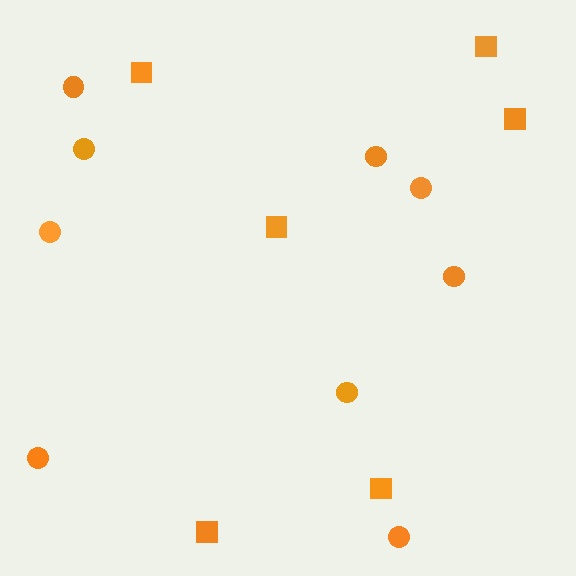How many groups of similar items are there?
There are 2 groups: one group of squares (6) and one group of circles (9).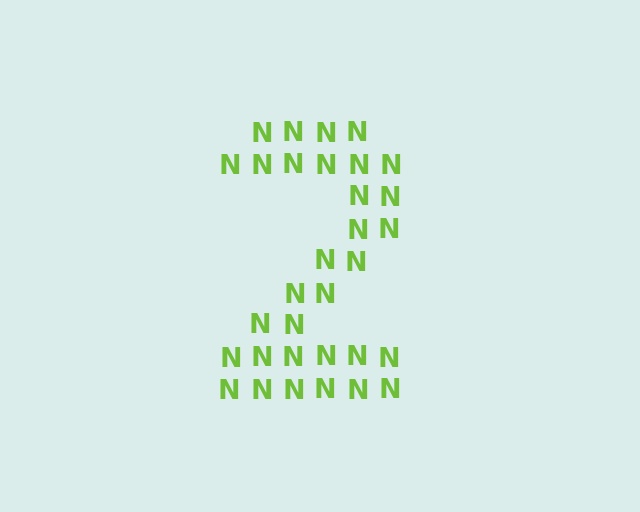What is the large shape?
The large shape is the digit 2.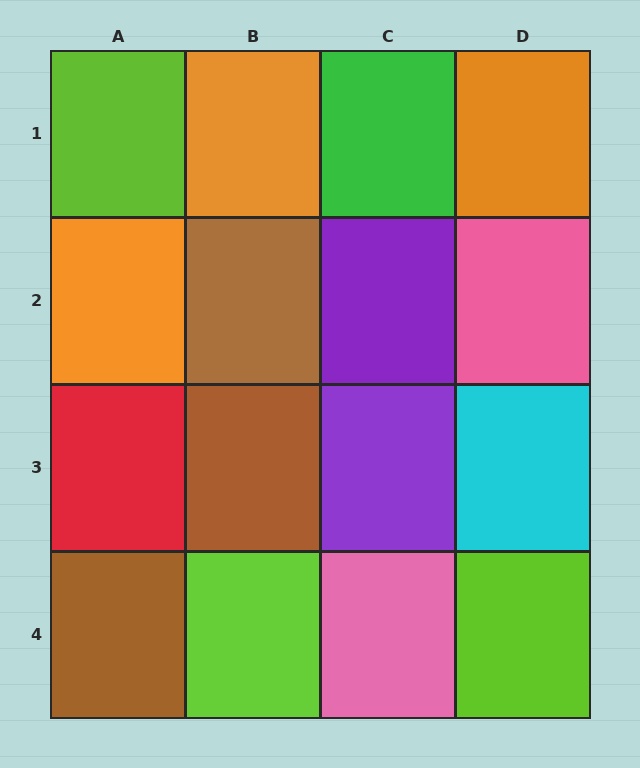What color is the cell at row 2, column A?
Orange.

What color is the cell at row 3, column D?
Cyan.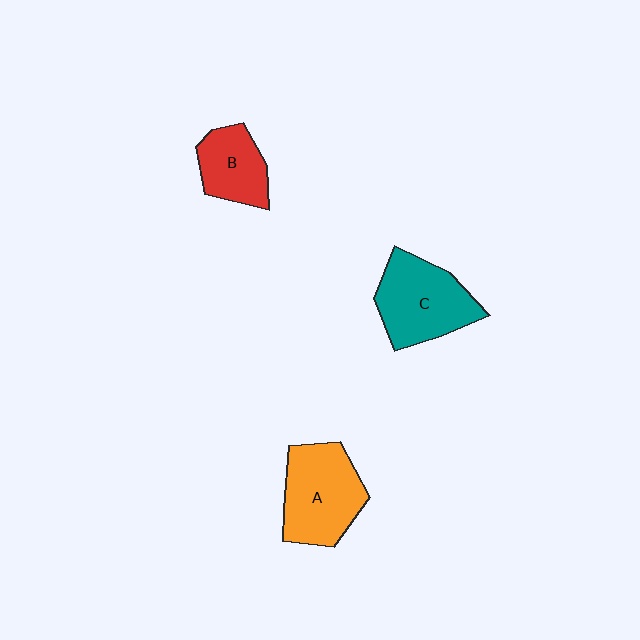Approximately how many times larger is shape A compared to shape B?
Approximately 1.5 times.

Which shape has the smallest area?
Shape B (red).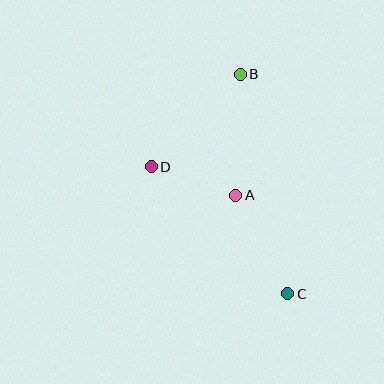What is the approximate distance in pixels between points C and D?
The distance between C and D is approximately 186 pixels.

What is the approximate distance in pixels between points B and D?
The distance between B and D is approximately 128 pixels.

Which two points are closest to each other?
Points A and D are closest to each other.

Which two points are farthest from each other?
Points B and C are farthest from each other.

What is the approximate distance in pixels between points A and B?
The distance between A and B is approximately 121 pixels.